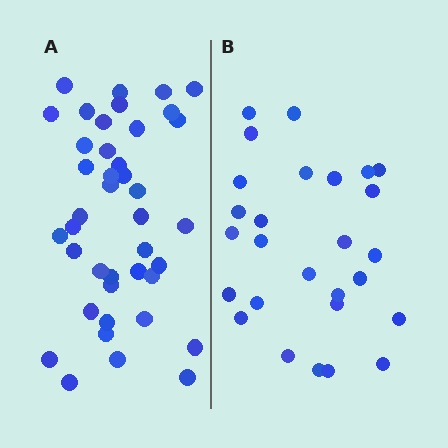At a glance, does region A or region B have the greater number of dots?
Region A (the left region) has more dots.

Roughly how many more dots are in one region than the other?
Region A has approximately 15 more dots than region B.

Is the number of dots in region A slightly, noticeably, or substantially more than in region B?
Region A has substantially more. The ratio is roughly 1.5 to 1.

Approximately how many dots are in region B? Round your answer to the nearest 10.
About 30 dots. (The exact count is 27, which rounds to 30.)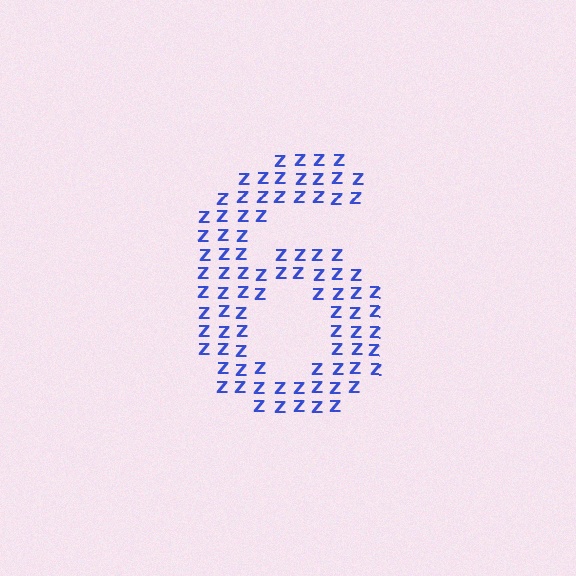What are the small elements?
The small elements are letter Z's.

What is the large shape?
The large shape is the digit 6.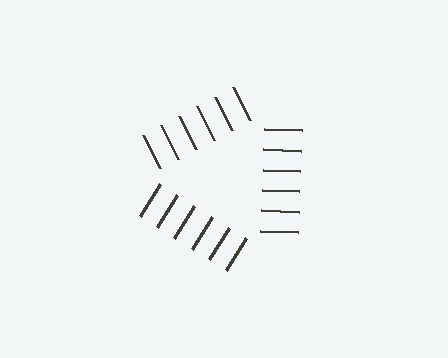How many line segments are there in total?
18 — 6 along each of the 3 edges.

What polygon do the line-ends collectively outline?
An illusory triangle — the line segments terminate on its edges but no continuous stroke is drawn.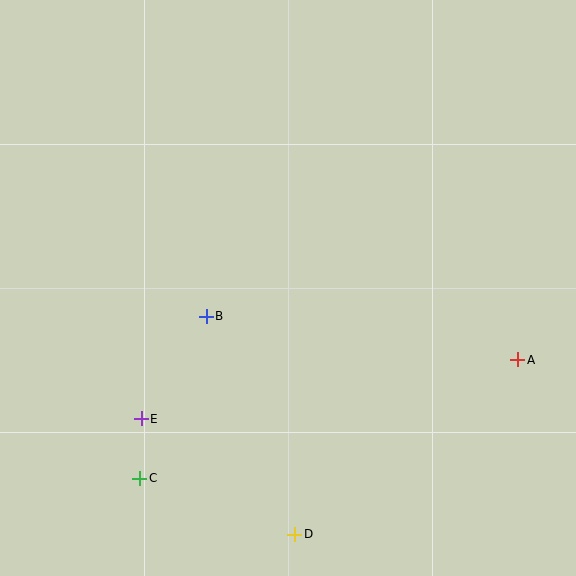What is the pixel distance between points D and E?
The distance between D and E is 192 pixels.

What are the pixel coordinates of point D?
Point D is at (295, 534).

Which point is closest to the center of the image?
Point B at (206, 316) is closest to the center.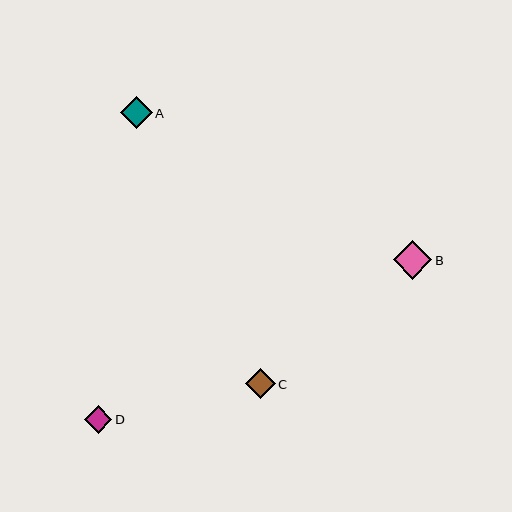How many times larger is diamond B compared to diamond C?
Diamond B is approximately 1.3 times the size of diamond C.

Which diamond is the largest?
Diamond B is the largest with a size of approximately 38 pixels.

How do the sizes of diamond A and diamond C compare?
Diamond A and diamond C are approximately the same size.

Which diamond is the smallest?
Diamond D is the smallest with a size of approximately 27 pixels.